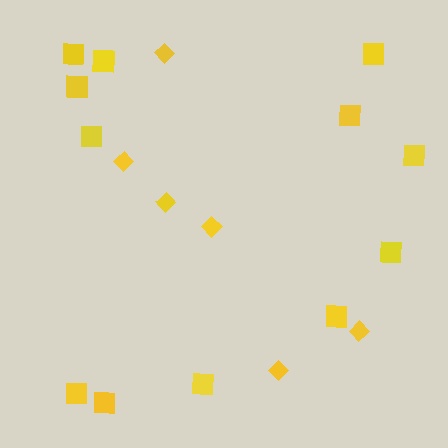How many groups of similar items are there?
There are 2 groups: one group of squares (12) and one group of diamonds (6).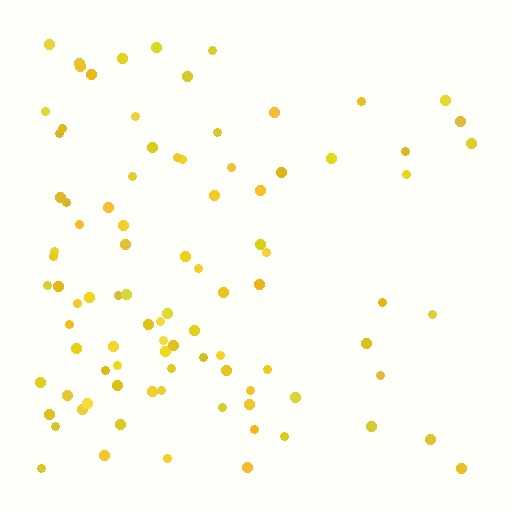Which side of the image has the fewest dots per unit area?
The right.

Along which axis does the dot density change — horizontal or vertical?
Horizontal.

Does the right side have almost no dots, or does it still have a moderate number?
Still a moderate number, just noticeably fewer than the left.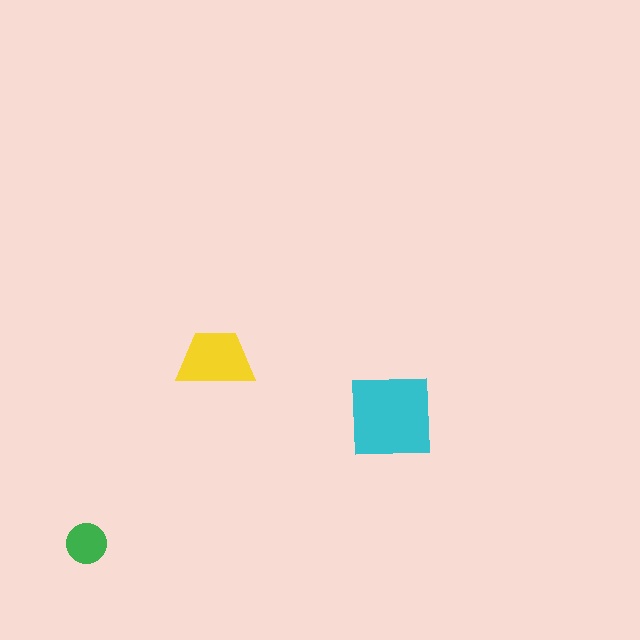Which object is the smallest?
The green circle.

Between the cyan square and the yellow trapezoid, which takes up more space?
The cyan square.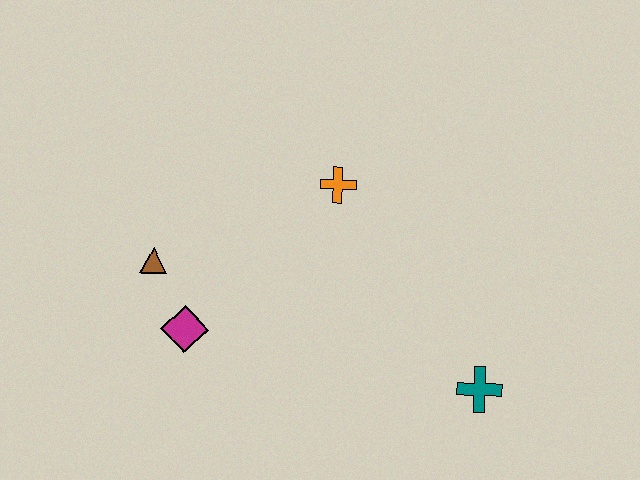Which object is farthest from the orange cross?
The teal cross is farthest from the orange cross.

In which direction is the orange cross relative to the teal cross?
The orange cross is above the teal cross.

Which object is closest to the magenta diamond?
The brown triangle is closest to the magenta diamond.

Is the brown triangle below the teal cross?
No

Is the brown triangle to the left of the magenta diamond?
Yes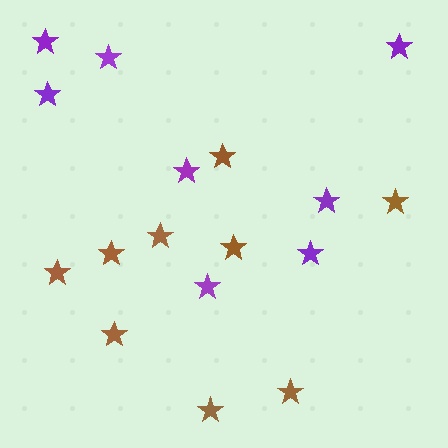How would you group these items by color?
There are 2 groups: one group of brown stars (9) and one group of purple stars (8).